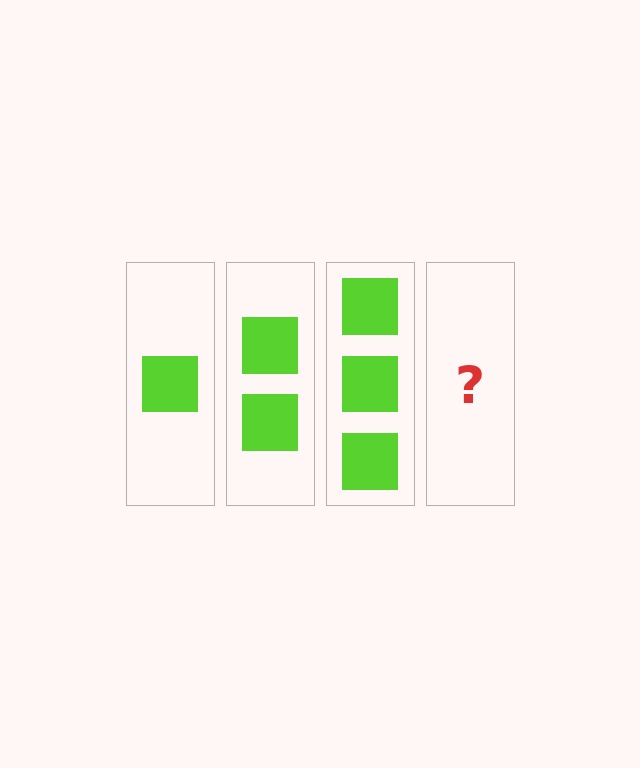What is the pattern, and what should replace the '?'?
The pattern is that each step adds one more square. The '?' should be 4 squares.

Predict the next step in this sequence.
The next step is 4 squares.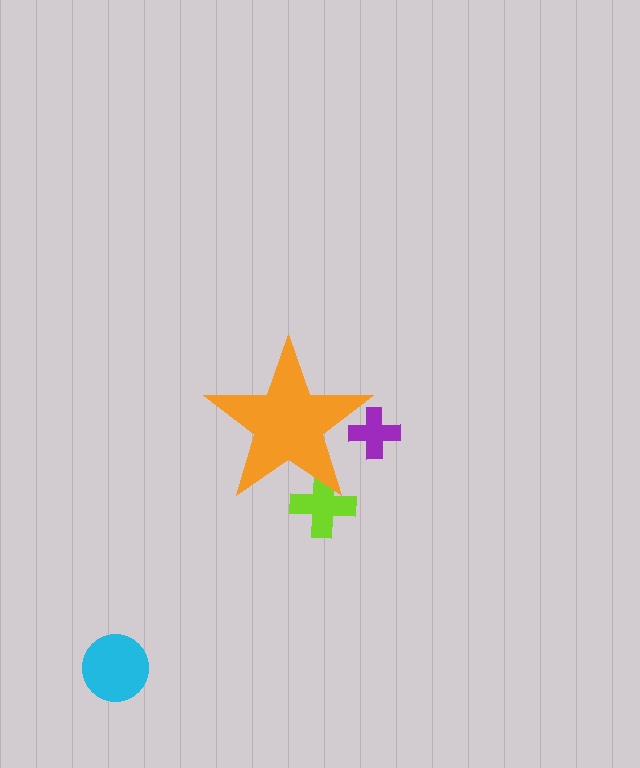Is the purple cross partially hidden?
Yes, the purple cross is partially hidden behind the orange star.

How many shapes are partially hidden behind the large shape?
2 shapes are partially hidden.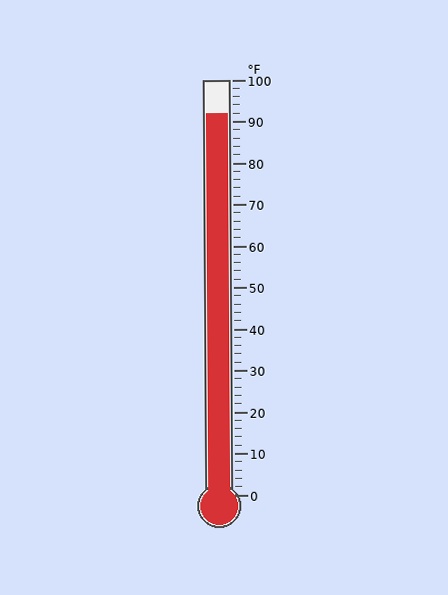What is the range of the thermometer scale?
The thermometer scale ranges from 0°F to 100°F.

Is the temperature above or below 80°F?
The temperature is above 80°F.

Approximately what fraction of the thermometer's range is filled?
The thermometer is filled to approximately 90% of its range.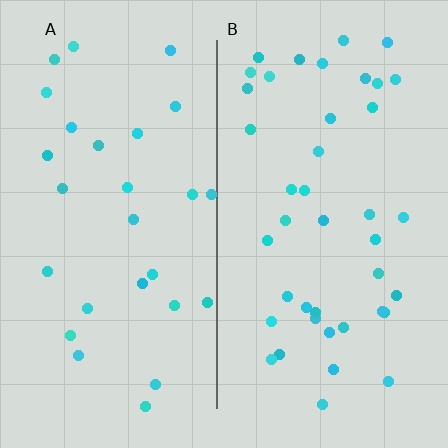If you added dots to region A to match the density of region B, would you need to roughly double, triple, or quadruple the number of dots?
Approximately double.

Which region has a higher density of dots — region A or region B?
B (the right).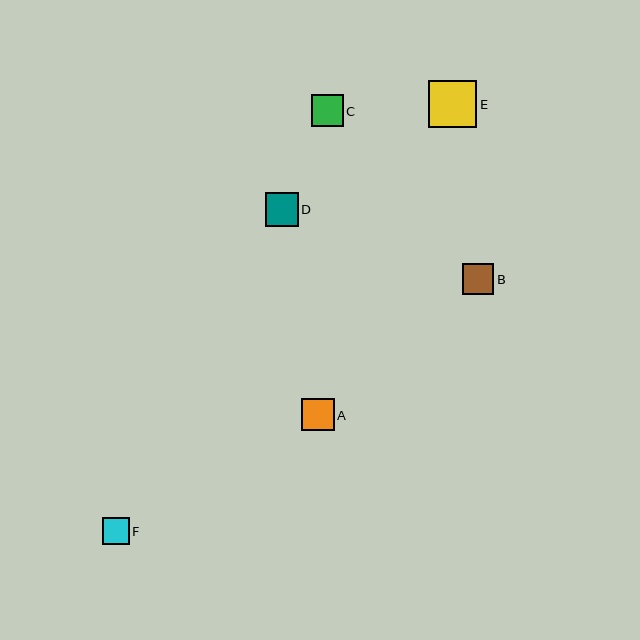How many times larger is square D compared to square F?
Square D is approximately 1.2 times the size of square F.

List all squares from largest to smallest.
From largest to smallest: E, D, A, C, B, F.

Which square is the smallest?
Square F is the smallest with a size of approximately 27 pixels.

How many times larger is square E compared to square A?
Square E is approximately 1.5 times the size of square A.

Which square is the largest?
Square E is the largest with a size of approximately 48 pixels.